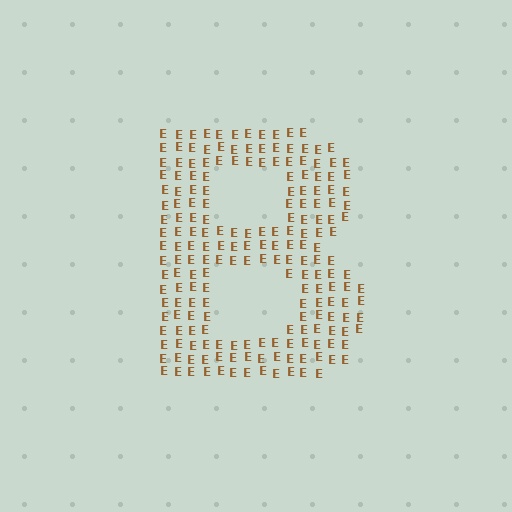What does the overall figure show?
The overall figure shows the letter B.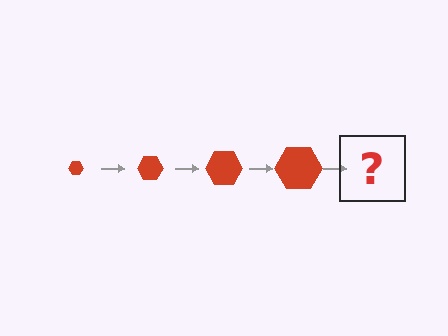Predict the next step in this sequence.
The next step is a red hexagon, larger than the previous one.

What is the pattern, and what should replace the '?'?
The pattern is that the hexagon gets progressively larger each step. The '?' should be a red hexagon, larger than the previous one.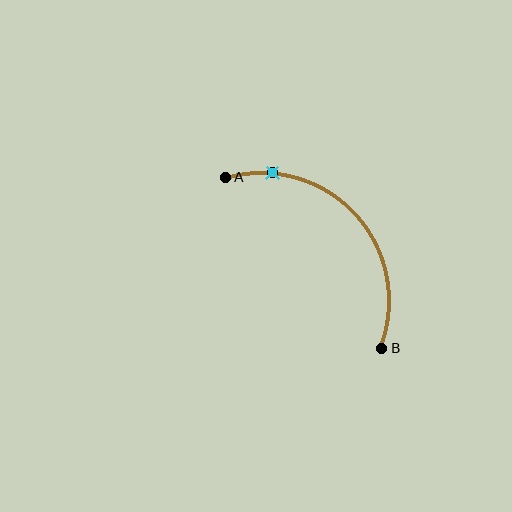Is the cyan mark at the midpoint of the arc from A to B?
No. The cyan mark lies on the arc but is closer to endpoint A. The arc midpoint would be at the point on the curve equidistant along the arc from both A and B.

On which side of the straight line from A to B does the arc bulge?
The arc bulges above and to the right of the straight line connecting A and B.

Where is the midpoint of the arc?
The arc midpoint is the point on the curve farthest from the straight line joining A and B. It sits above and to the right of that line.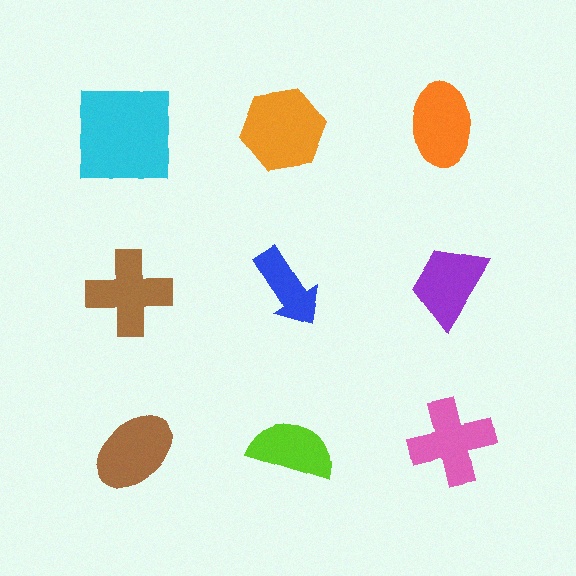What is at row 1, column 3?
An orange ellipse.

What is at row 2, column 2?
A blue arrow.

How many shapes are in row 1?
3 shapes.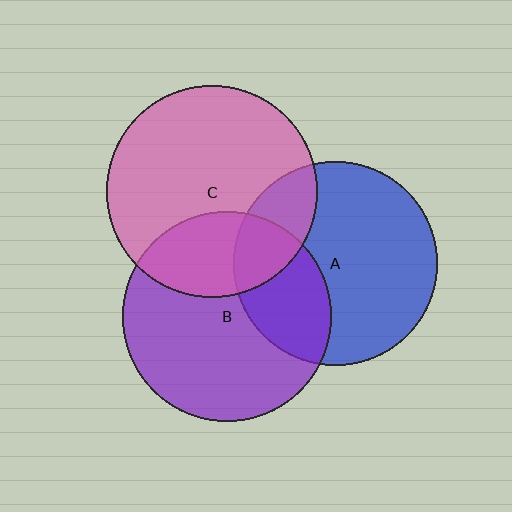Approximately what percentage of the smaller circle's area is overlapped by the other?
Approximately 30%.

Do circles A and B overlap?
Yes.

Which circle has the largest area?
Circle C (pink).